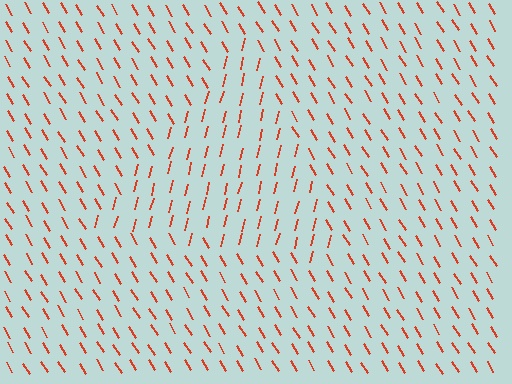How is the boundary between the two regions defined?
The boundary is defined purely by a change in line orientation (approximately 45 degrees difference). All lines are the same color and thickness.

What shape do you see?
I see a triangle.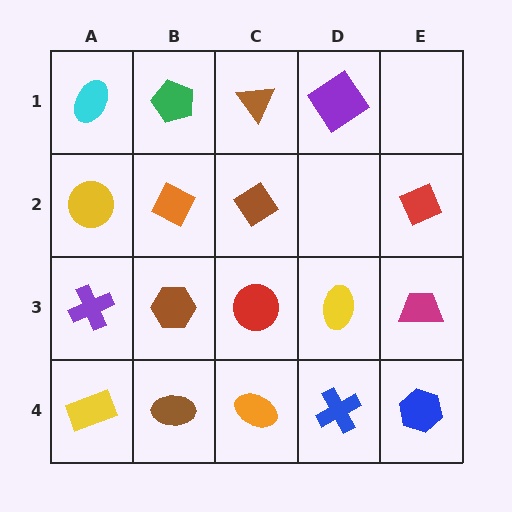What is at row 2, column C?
A brown diamond.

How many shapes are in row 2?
4 shapes.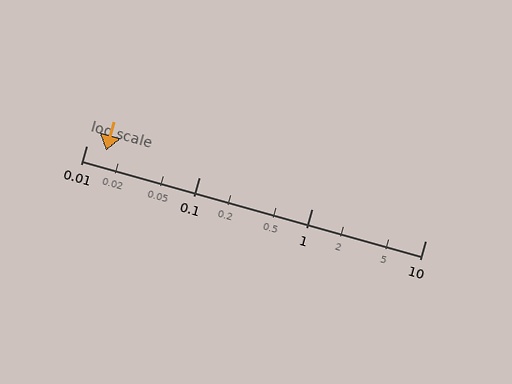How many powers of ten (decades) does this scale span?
The scale spans 3 decades, from 0.01 to 10.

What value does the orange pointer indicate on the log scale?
The pointer indicates approximately 0.015.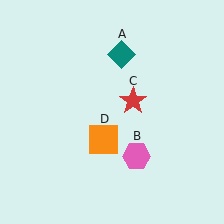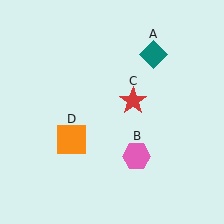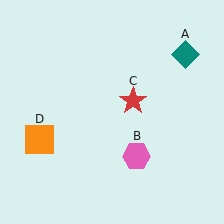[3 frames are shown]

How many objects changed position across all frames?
2 objects changed position: teal diamond (object A), orange square (object D).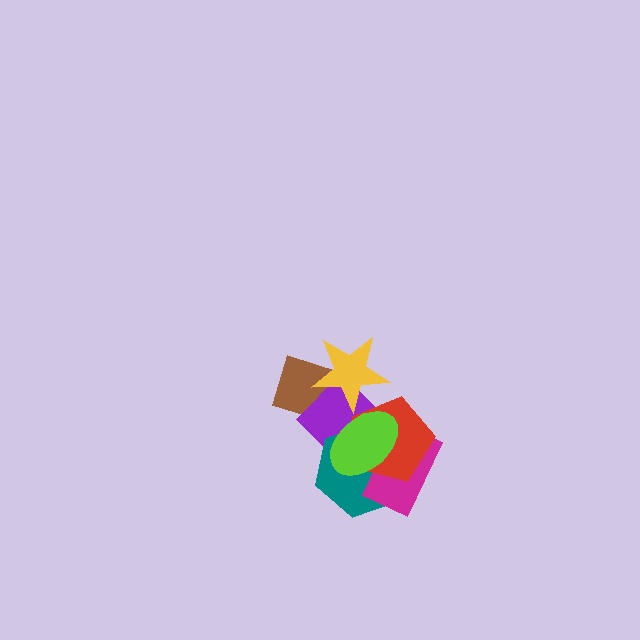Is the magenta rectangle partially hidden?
Yes, it is partially covered by another shape.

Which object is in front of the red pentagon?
The lime ellipse is in front of the red pentagon.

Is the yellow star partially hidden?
Yes, it is partially covered by another shape.